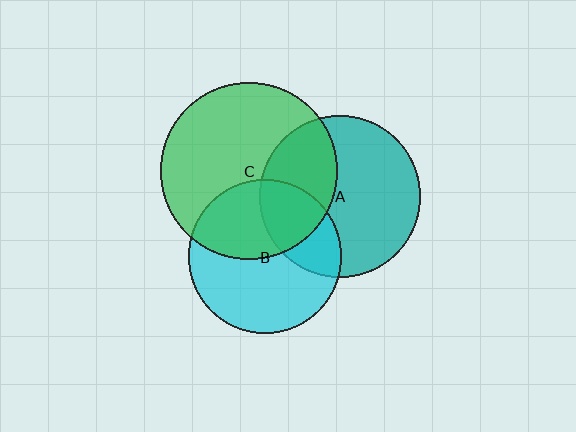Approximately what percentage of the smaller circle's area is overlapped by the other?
Approximately 35%.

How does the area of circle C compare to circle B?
Approximately 1.3 times.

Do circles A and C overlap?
Yes.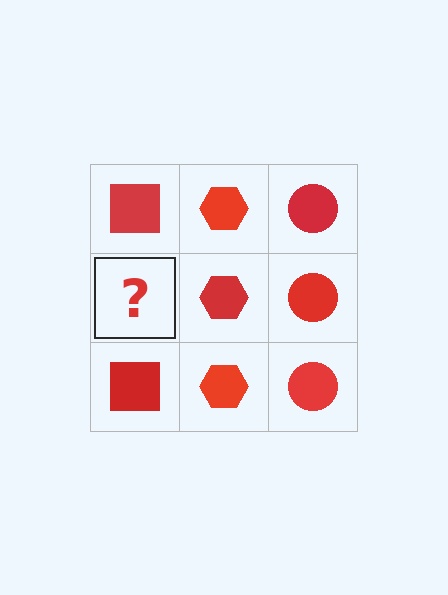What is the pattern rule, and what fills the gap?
The rule is that each column has a consistent shape. The gap should be filled with a red square.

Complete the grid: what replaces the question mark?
The question mark should be replaced with a red square.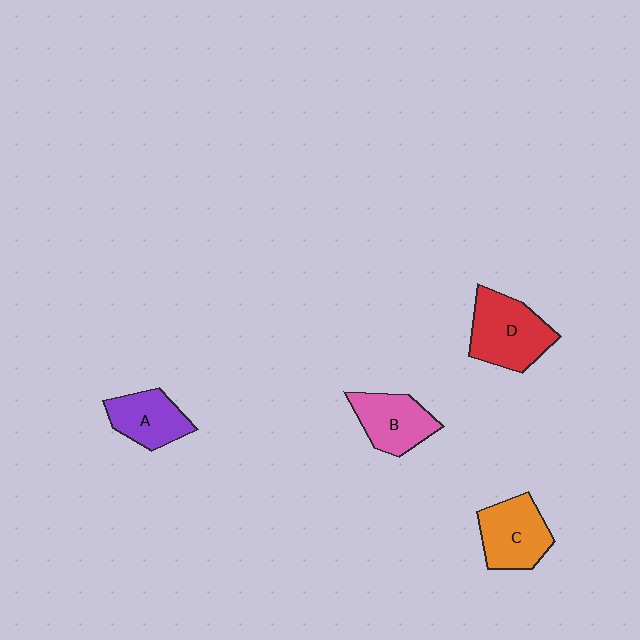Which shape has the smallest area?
Shape A (purple).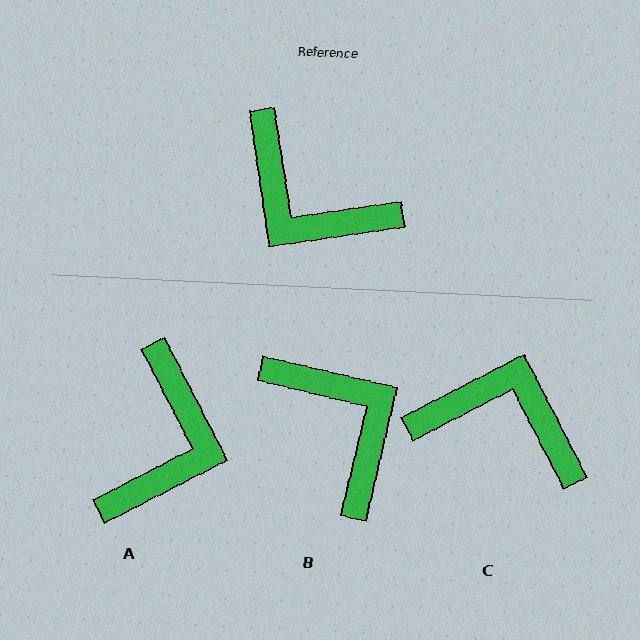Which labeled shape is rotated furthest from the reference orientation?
C, about 161 degrees away.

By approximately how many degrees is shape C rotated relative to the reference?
Approximately 161 degrees clockwise.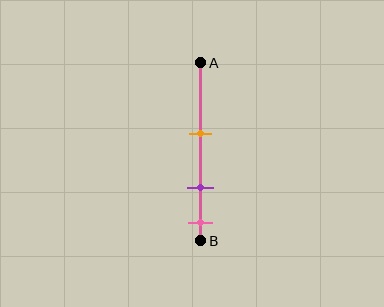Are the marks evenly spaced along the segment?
Yes, the marks are approximately evenly spaced.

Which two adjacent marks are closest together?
The purple and pink marks are the closest adjacent pair.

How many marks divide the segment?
There are 3 marks dividing the segment.